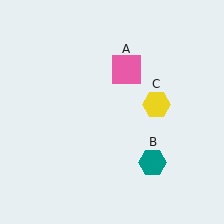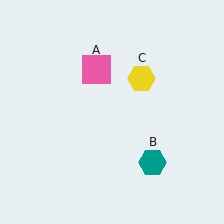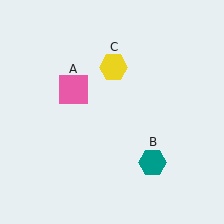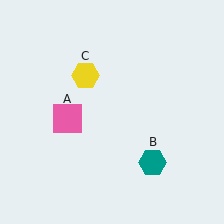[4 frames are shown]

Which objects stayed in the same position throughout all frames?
Teal hexagon (object B) remained stationary.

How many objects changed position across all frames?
2 objects changed position: pink square (object A), yellow hexagon (object C).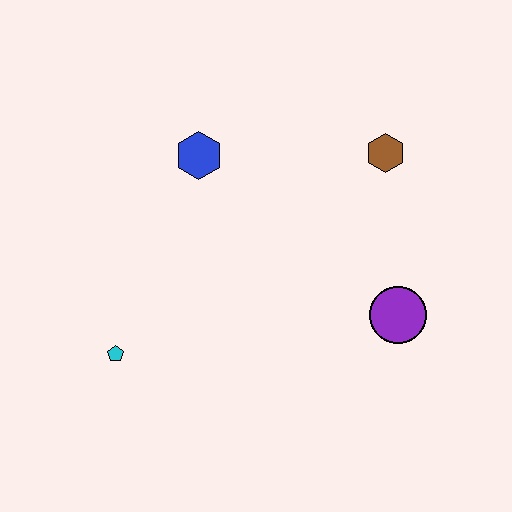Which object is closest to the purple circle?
The brown hexagon is closest to the purple circle.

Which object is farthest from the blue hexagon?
The purple circle is farthest from the blue hexagon.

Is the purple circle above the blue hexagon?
No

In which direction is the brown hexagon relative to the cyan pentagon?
The brown hexagon is to the right of the cyan pentagon.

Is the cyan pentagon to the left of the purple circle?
Yes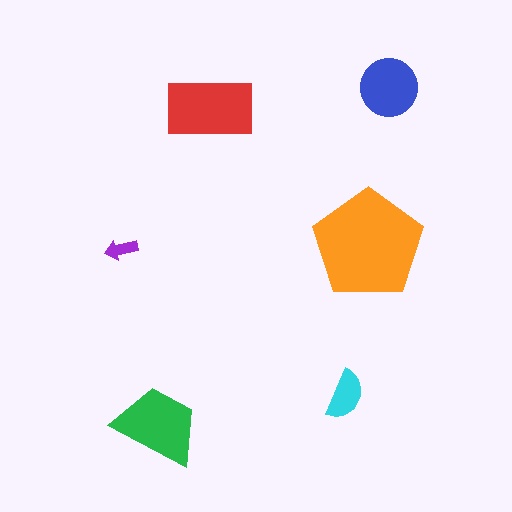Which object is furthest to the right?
The blue circle is rightmost.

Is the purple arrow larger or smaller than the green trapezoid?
Smaller.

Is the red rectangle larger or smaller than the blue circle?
Larger.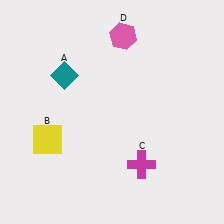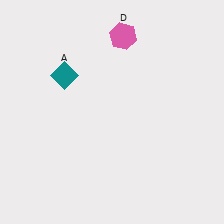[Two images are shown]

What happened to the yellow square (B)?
The yellow square (B) was removed in Image 2. It was in the bottom-left area of Image 1.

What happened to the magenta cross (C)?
The magenta cross (C) was removed in Image 2. It was in the bottom-right area of Image 1.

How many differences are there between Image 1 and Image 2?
There are 2 differences between the two images.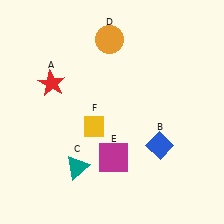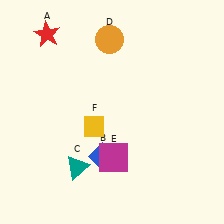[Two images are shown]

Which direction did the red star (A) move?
The red star (A) moved up.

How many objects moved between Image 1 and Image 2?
2 objects moved between the two images.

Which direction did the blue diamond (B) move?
The blue diamond (B) moved left.